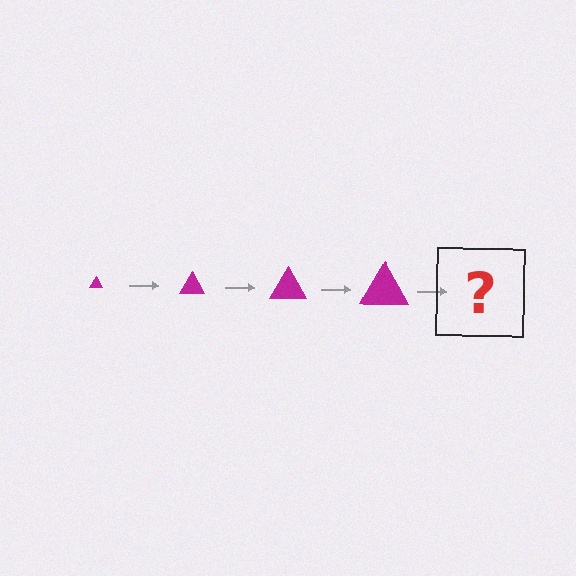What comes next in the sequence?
The next element should be a magenta triangle, larger than the previous one.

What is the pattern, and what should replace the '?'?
The pattern is that the triangle gets progressively larger each step. The '?' should be a magenta triangle, larger than the previous one.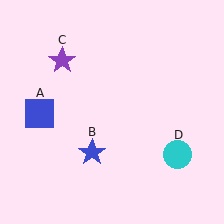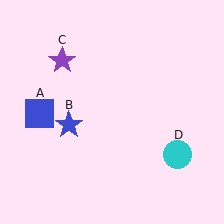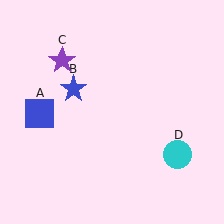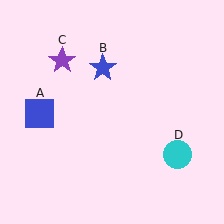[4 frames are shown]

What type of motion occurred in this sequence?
The blue star (object B) rotated clockwise around the center of the scene.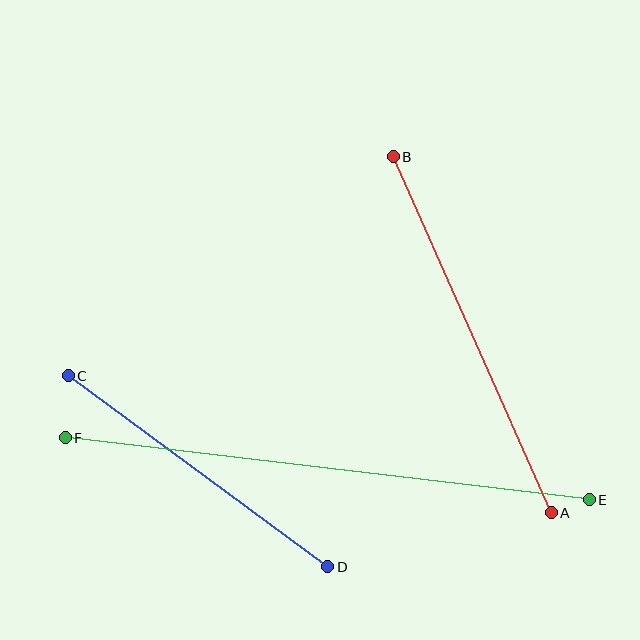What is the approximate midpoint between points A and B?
The midpoint is at approximately (472, 335) pixels.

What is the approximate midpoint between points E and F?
The midpoint is at approximately (327, 469) pixels.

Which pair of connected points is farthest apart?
Points E and F are farthest apart.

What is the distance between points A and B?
The distance is approximately 390 pixels.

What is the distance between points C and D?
The distance is approximately 322 pixels.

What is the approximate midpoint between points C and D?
The midpoint is at approximately (198, 471) pixels.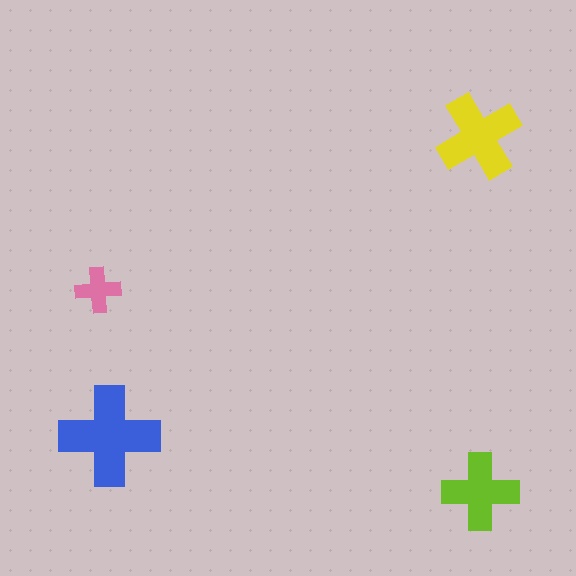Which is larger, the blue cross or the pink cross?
The blue one.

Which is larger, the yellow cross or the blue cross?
The blue one.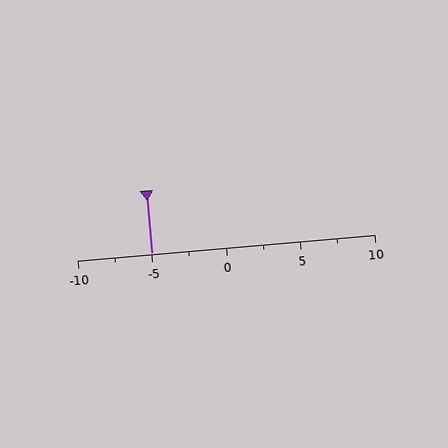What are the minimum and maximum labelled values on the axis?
The axis runs from -10 to 10.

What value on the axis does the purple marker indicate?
The marker indicates approximately -5.